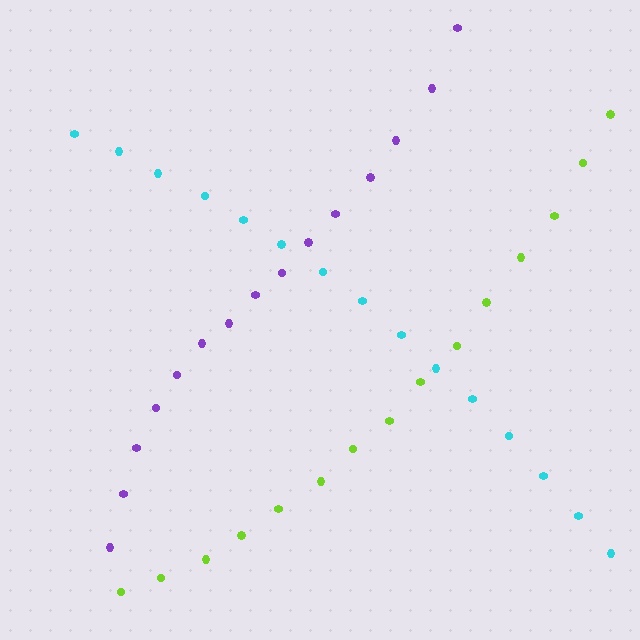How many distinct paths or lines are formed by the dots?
There are 3 distinct paths.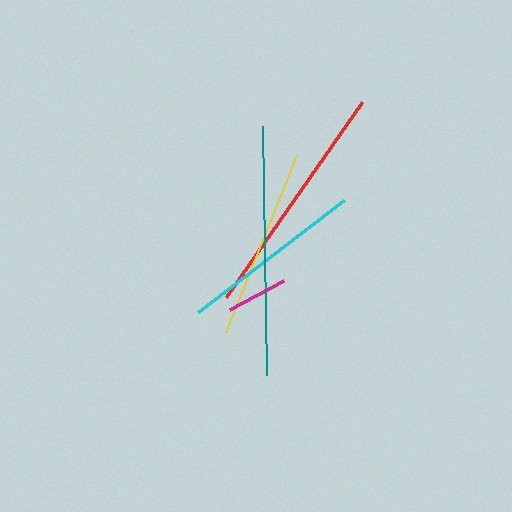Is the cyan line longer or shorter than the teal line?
The teal line is longer than the cyan line.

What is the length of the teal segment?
The teal segment is approximately 249 pixels long.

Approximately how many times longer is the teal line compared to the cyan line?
The teal line is approximately 1.4 times the length of the cyan line.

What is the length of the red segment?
The red segment is approximately 238 pixels long.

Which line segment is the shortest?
The magenta line is the shortest at approximately 61 pixels.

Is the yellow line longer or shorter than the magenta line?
The yellow line is longer than the magenta line.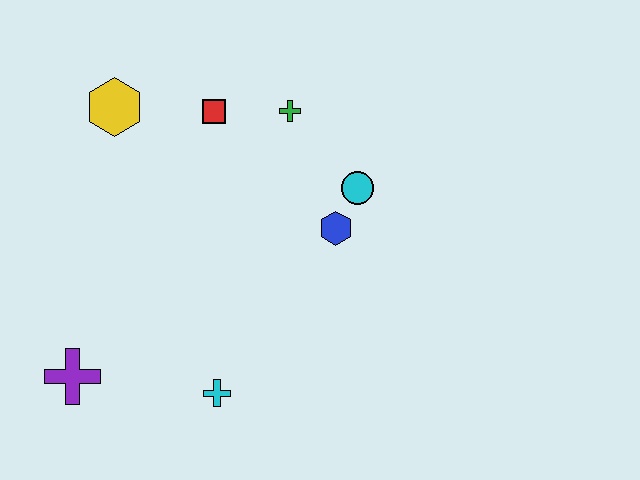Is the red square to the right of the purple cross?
Yes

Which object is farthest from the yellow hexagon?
The cyan cross is farthest from the yellow hexagon.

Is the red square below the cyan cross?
No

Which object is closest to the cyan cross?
The purple cross is closest to the cyan cross.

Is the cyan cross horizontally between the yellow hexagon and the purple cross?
No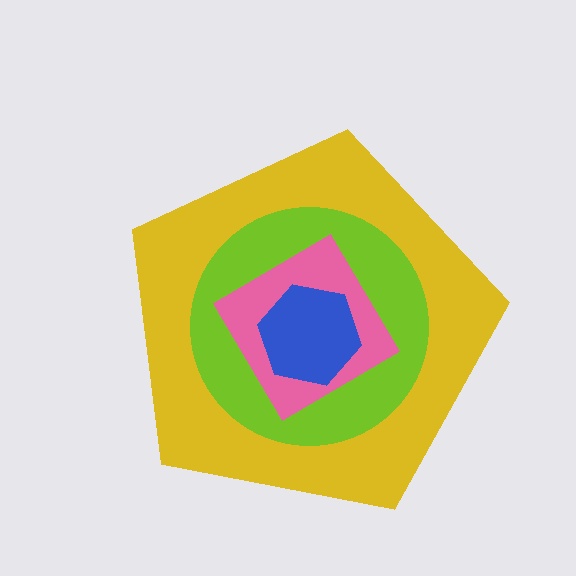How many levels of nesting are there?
4.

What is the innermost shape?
The blue hexagon.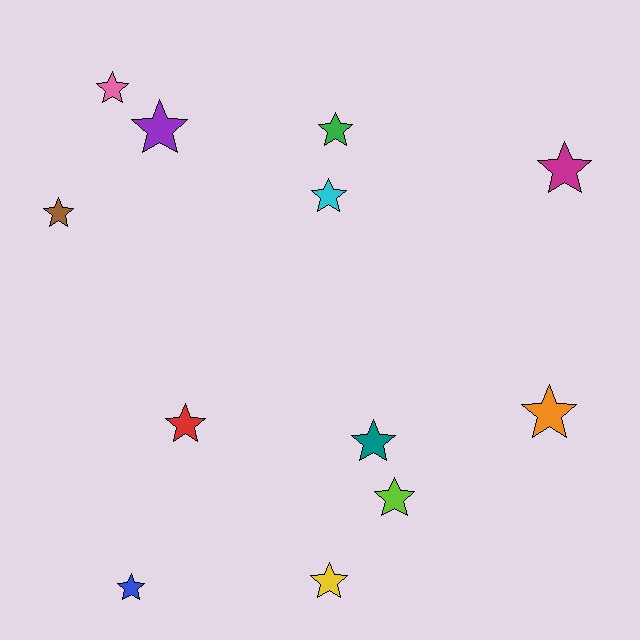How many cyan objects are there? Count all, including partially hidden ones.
There is 1 cyan object.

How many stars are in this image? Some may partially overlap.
There are 12 stars.